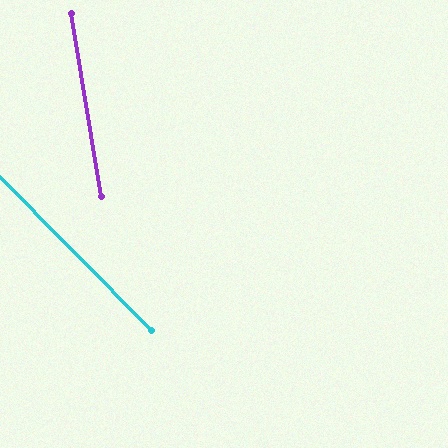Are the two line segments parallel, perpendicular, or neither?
Neither parallel nor perpendicular — they differ by about 35°.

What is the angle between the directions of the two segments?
Approximately 35 degrees.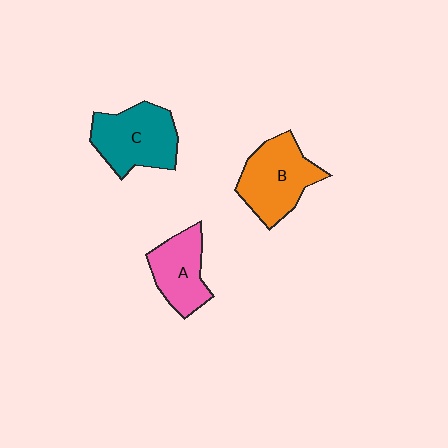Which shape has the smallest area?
Shape A (pink).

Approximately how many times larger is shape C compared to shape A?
Approximately 1.3 times.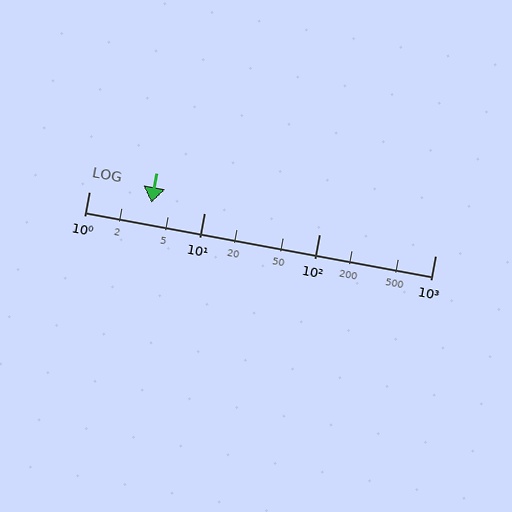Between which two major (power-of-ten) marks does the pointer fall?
The pointer is between 1 and 10.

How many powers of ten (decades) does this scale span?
The scale spans 3 decades, from 1 to 1000.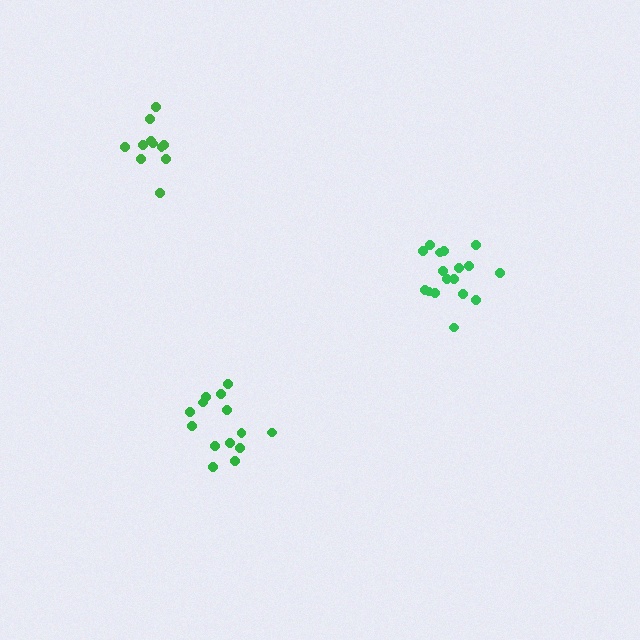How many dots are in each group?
Group 1: 11 dots, Group 2: 14 dots, Group 3: 17 dots (42 total).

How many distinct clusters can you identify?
There are 3 distinct clusters.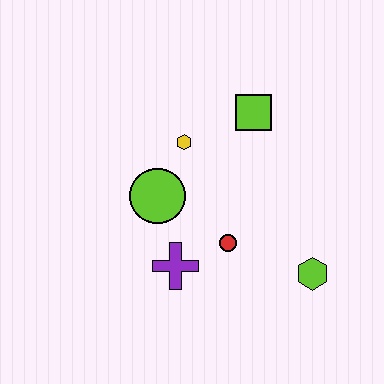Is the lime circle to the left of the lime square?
Yes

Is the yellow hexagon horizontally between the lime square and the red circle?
No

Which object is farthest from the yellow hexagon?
The lime hexagon is farthest from the yellow hexagon.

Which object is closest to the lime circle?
The yellow hexagon is closest to the lime circle.